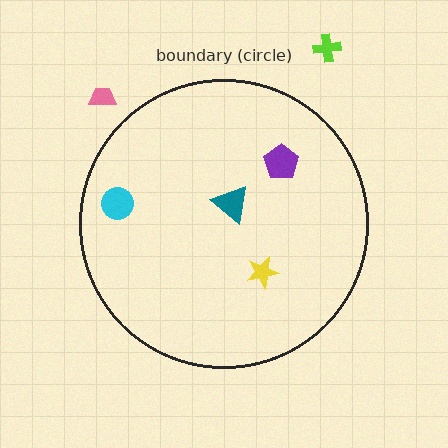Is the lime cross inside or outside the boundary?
Outside.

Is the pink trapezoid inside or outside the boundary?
Outside.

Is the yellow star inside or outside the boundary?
Inside.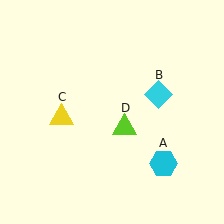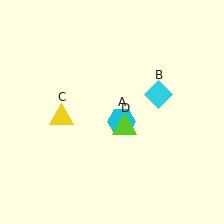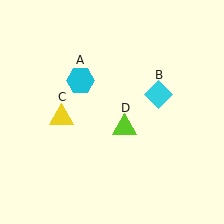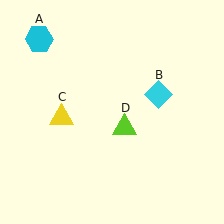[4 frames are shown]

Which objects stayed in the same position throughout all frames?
Cyan diamond (object B) and yellow triangle (object C) and lime triangle (object D) remained stationary.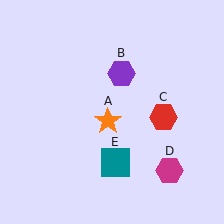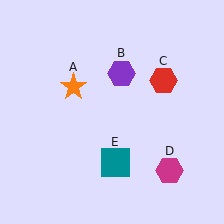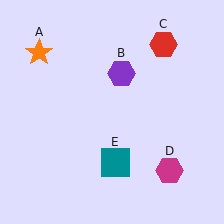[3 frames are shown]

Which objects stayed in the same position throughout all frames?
Purple hexagon (object B) and magenta hexagon (object D) and teal square (object E) remained stationary.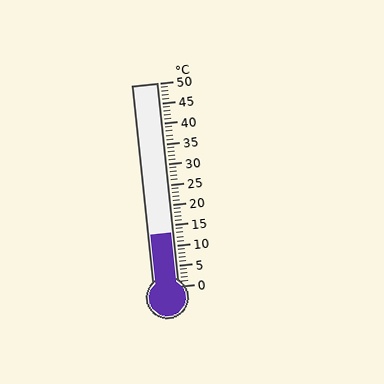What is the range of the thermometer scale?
The thermometer scale ranges from 0°C to 50°C.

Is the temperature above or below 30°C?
The temperature is below 30°C.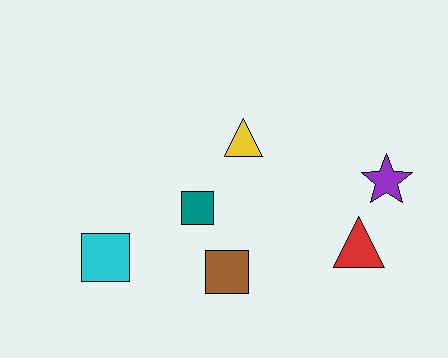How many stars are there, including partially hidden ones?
There is 1 star.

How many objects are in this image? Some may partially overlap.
There are 6 objects.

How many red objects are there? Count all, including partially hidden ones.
There is 1 red object.